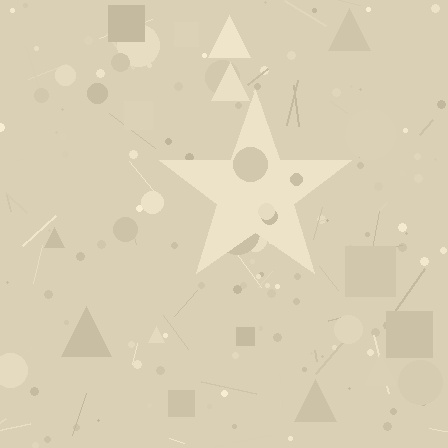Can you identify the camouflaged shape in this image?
The camouflaged shape is a star.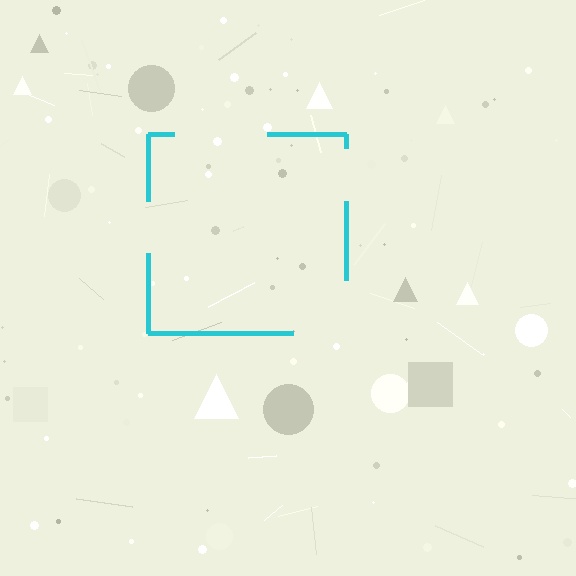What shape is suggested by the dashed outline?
The dashed outline suggests a square.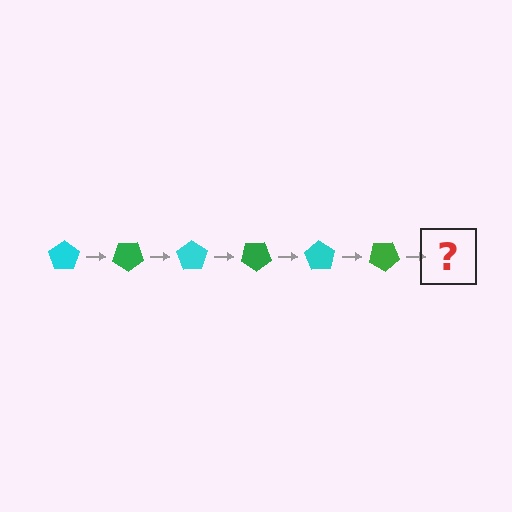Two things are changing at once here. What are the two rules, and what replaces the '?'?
The two rules are that it rotates 35 degrees each step and the color cycles through cyan and green. The '?' should be a cyan pentagon, rotated 210 degrees from the start.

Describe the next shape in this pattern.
It should be a cyan pentagon, rotated 210 degrees from the start.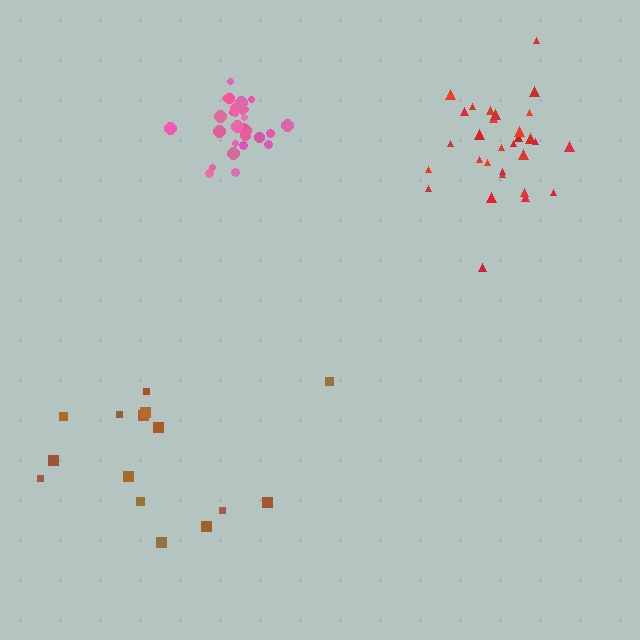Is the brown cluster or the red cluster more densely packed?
Red.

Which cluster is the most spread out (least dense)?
Brown.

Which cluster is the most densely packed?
Pink.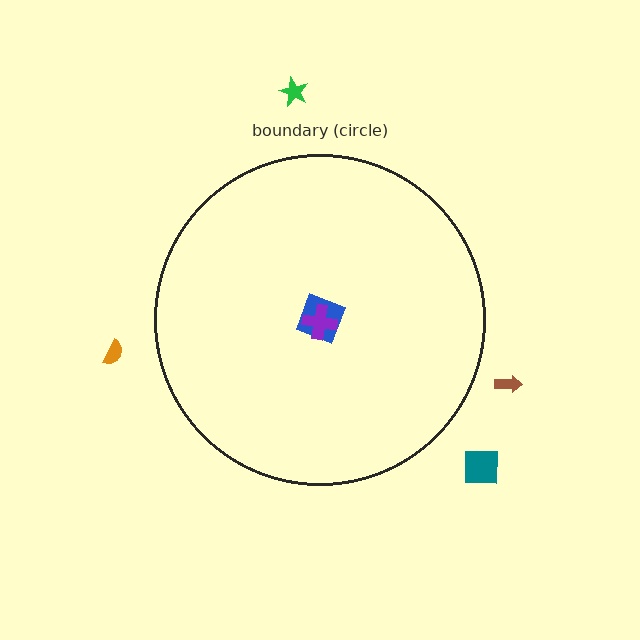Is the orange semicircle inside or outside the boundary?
Outside.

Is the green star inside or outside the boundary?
Outside.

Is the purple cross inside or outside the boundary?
Inside.